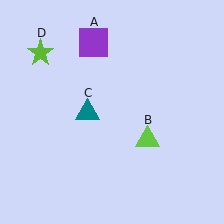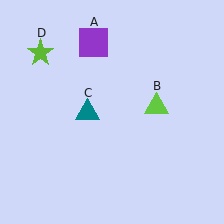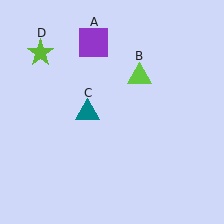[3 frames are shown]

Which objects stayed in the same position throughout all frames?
Purple square (object A) and teal triangle (object C) and lime star (object D) remained stationary.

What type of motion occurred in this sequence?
The lime triangle (object B) rotated counterclockwise around the center of the scene.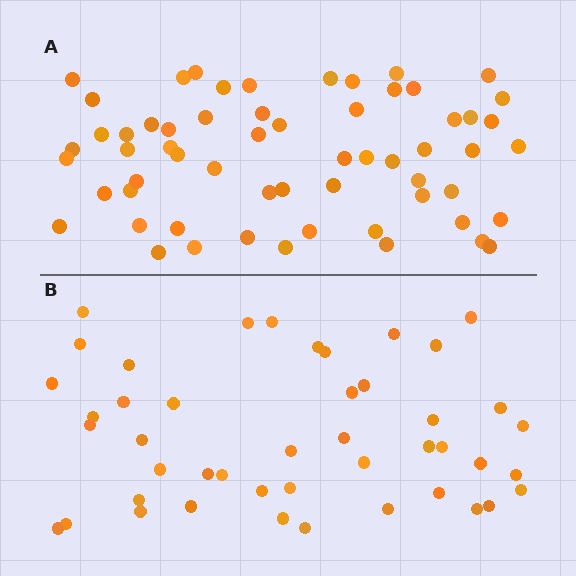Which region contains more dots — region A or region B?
Region A (the top region) has more dots.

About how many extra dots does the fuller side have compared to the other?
Region A has approximately 15 more dots than region B.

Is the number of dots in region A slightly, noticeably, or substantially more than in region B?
Region A has noticeably more, but not dramatically so. The ratio is roughly 1.3 to 1.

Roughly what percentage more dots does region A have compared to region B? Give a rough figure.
About 35% more.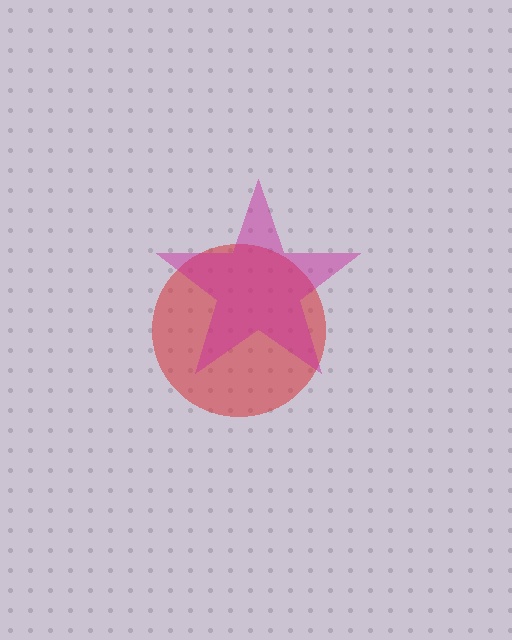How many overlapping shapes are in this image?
There are 2 overlapping shapes in the image.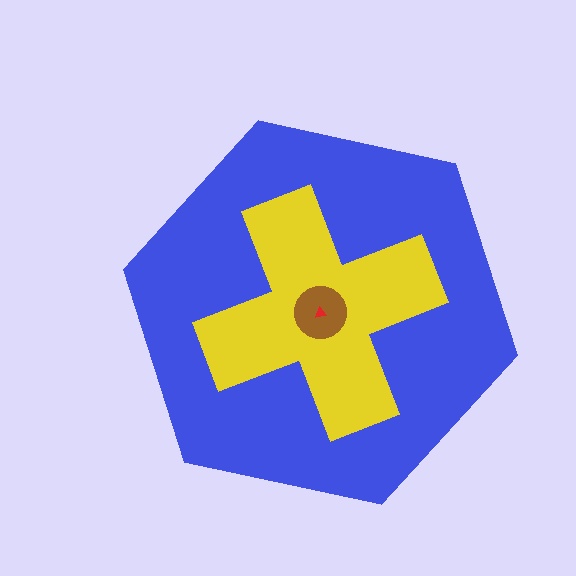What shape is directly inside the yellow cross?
The brown circle.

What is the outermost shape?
The blue hexagon.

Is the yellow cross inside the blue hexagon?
Yes.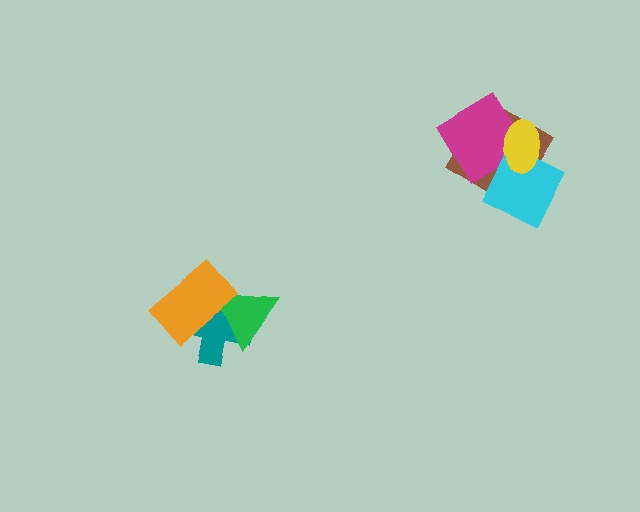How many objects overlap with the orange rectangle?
2 objects overlap with the orange rectangle.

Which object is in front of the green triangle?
The orange rectangle is in front of the green triangle.